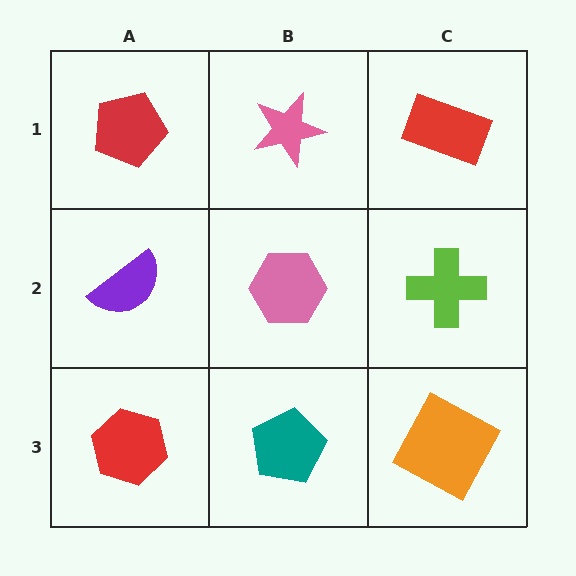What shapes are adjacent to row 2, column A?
A red pentagon (row 1, column A), a red hexagon (row 3, column A), a pink hexagon (row 2, column B).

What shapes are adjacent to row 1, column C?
A lime cross (row 2, column C), a pink star (row 1, column B).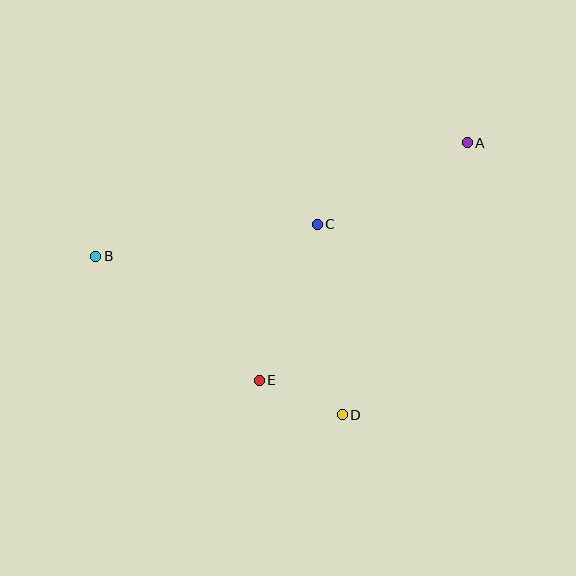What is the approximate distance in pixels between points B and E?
The distance between B and E is approximately 205 pixels.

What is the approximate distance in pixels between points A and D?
The distance between A and D is approximately 300 pixels.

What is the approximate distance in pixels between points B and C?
The distance between B and C is approximately 224 pixels.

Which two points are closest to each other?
Points D and E are closest to each other.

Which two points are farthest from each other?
Points A and B are farthest from each other.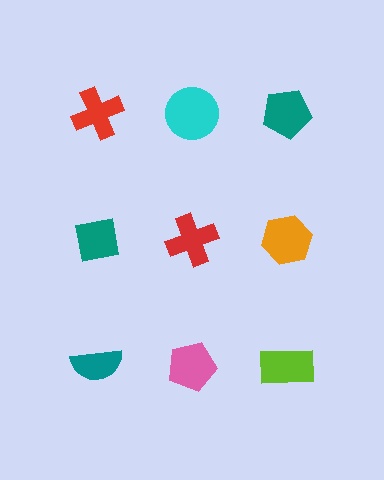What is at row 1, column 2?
A cyan circle.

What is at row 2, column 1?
A teal square.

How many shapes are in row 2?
3 shapes.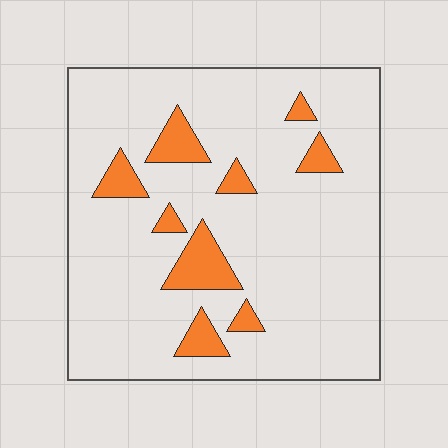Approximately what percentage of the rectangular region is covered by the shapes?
Approximately 10%.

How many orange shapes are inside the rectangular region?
9.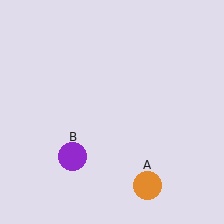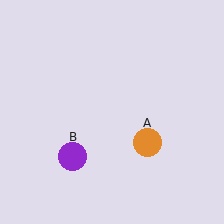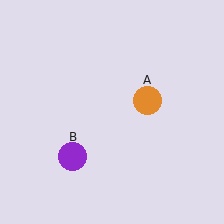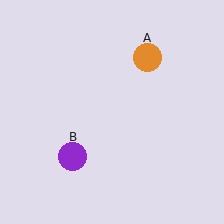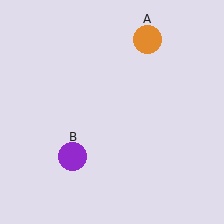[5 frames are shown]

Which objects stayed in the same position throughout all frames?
Purple circle (object B) remained stationary.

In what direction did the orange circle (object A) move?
The orange circle (object A) moved up.